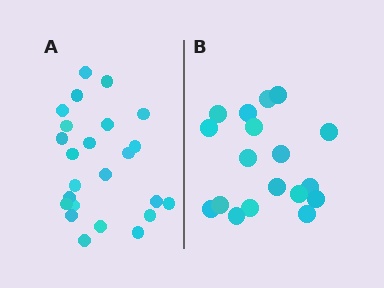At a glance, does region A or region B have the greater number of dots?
Region A (the left region) has more dots.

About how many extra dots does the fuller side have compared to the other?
Region A has about 6 more dots than region B.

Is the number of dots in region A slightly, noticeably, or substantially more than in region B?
Region A has noticeably more, but not dramatically so. The ratio is roughly 1.3 to 1.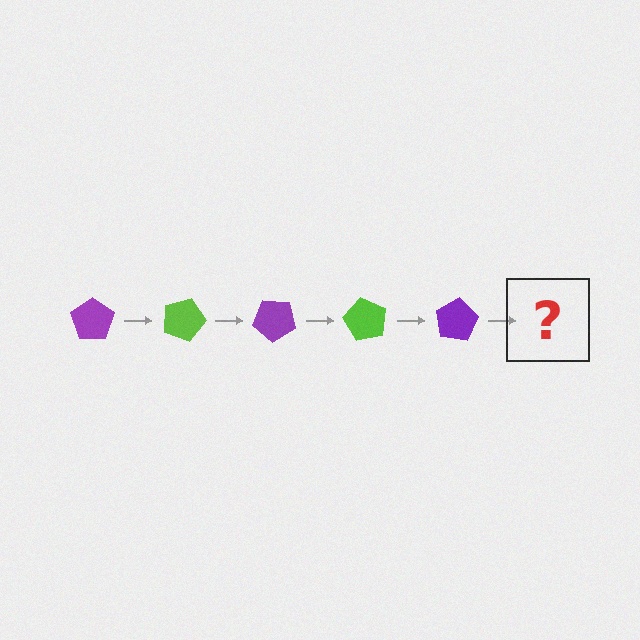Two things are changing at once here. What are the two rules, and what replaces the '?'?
The two rules are that it rotates 20 degrees each step and the color cycles through purple and lime. The '?' should be a lime pentagon, rotated 100 degrees from the start.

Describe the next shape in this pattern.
It should be a lime pentagon, rotated 100 degrees from the start.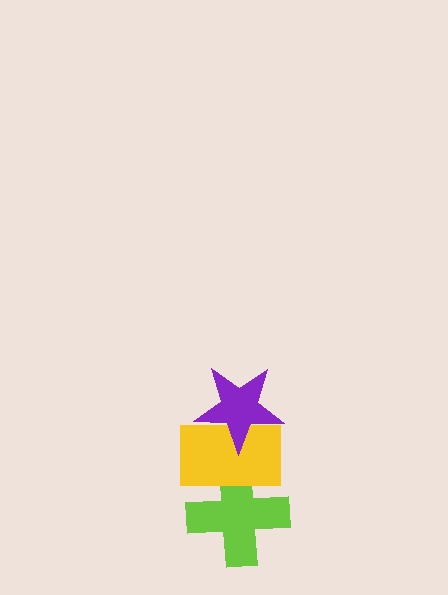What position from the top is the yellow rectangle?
The yellow rectangle is 2nd from the top.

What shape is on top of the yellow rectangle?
The purple star is on top of the yellow rectangle.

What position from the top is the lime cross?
The lime cross is 3rd from the top.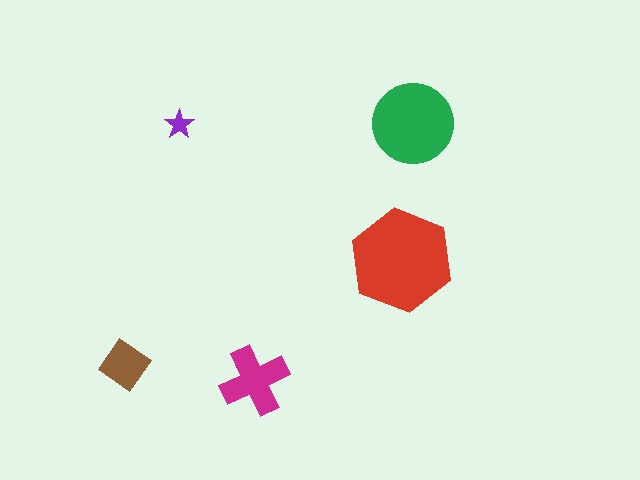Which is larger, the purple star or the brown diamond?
The brown diamond.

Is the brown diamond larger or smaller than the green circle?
Smaller.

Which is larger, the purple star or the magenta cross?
The magenta cross.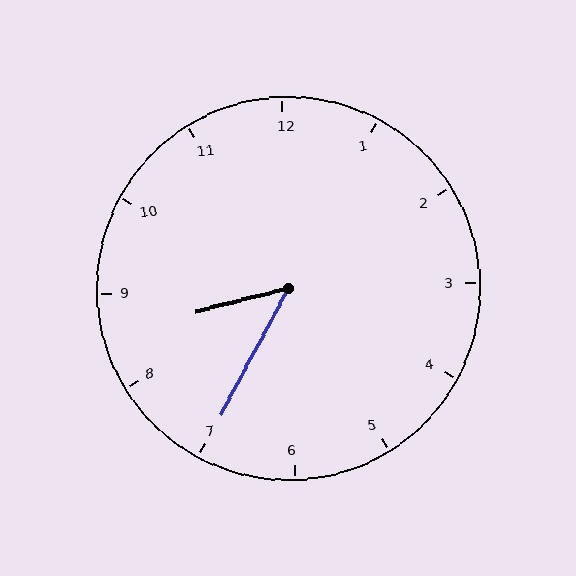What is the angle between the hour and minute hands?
Approximately 48 degrees.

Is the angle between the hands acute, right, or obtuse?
It is acute.